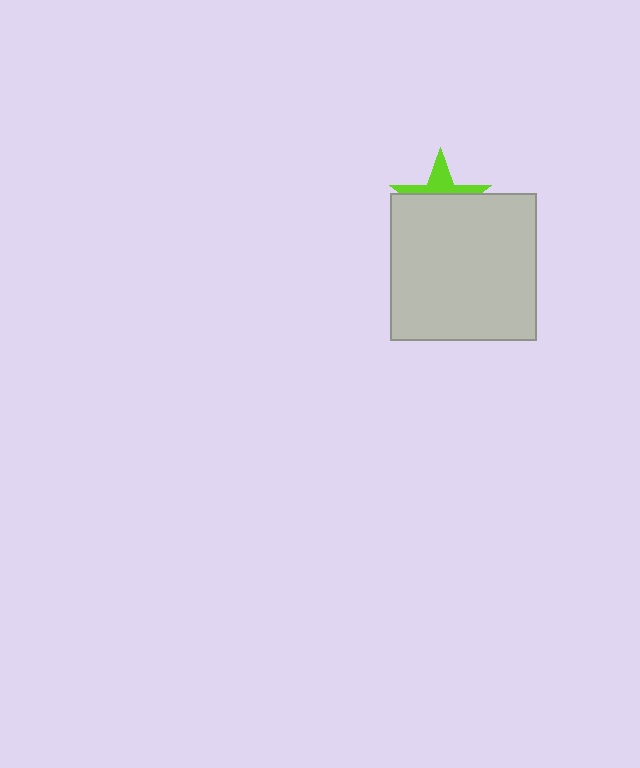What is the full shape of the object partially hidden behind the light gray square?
The partially hidden object is a lime star.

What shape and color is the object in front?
The object in front is a light gray square.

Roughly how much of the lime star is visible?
A small part of it is visible (roughly 37%).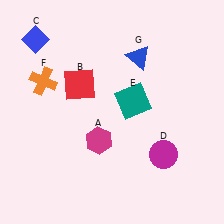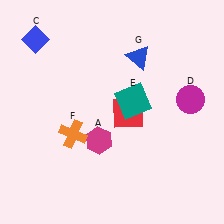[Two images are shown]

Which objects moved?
The objects that moved are: the red square (B), the magenta circle (D), the orange cross (F).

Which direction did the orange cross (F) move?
The orange cross (F) moved down.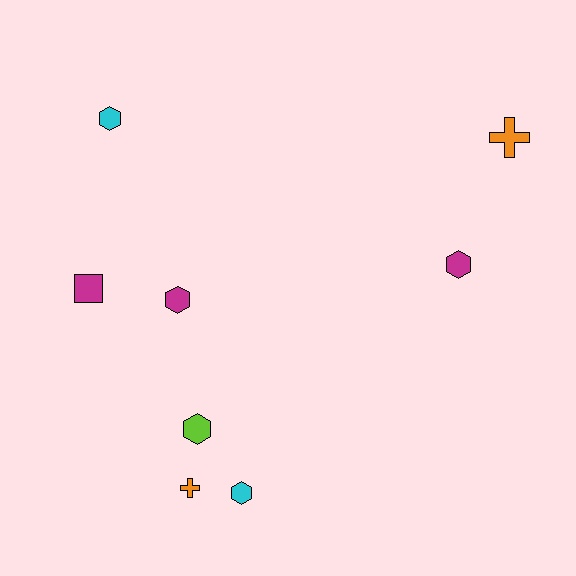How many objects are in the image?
There are 8 objects.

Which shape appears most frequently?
Hexagon, with 5 objects.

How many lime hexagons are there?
There is 1 lime hexagon.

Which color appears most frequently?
Magenta, with 3 objects.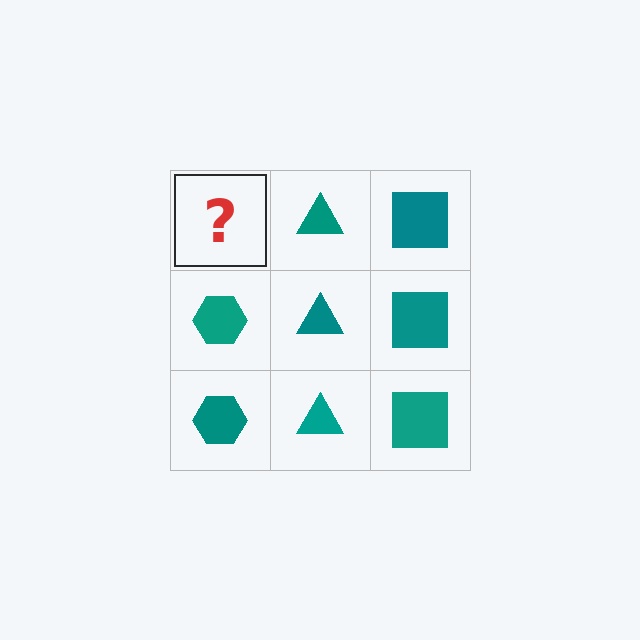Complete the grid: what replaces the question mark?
The question mark should be replaced with a teal hexagon.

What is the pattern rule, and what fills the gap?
The rule is that each column has a consistent shape. The gap should be filled with a teal hexagon.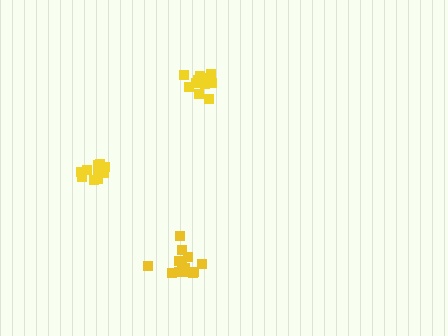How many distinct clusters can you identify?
There are 3 distinct clusters.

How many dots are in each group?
Group 1: 12 dots, Group 2: 14 dots, Group 3: 10 dots (36 total).